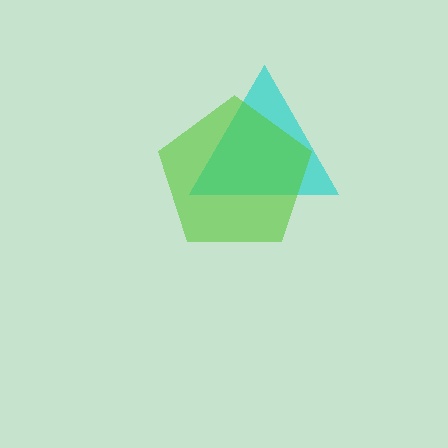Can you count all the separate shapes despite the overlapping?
Yes, there are 2 separate shapes.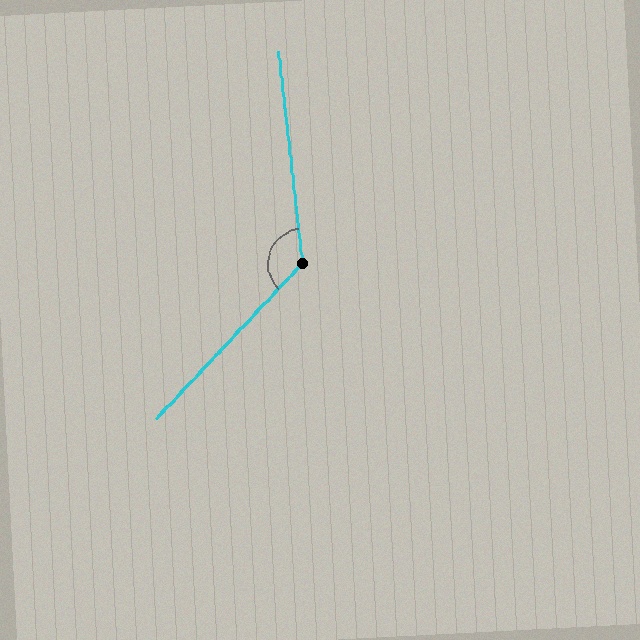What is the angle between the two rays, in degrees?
Approximately 130 degrees.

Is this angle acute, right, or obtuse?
It is obtuse.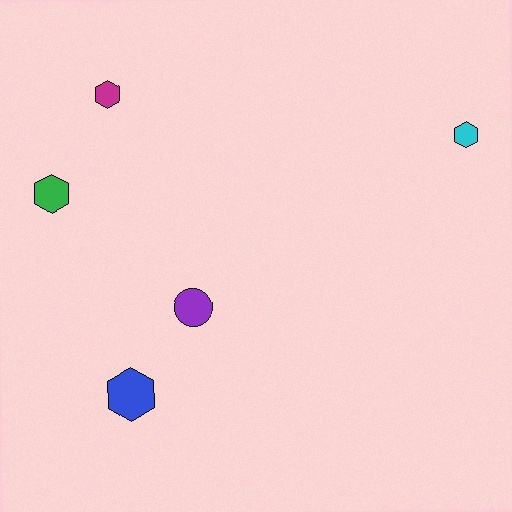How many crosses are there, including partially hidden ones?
There are no crosses.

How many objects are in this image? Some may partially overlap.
There are 5 objects.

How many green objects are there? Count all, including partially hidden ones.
There is 1 green object.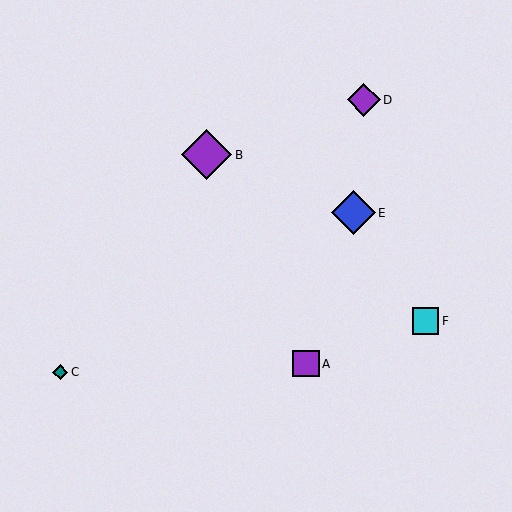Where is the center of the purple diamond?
The center of the purple diamond is at (207, 155).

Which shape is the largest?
The purple diamond (labeled B) is the largest.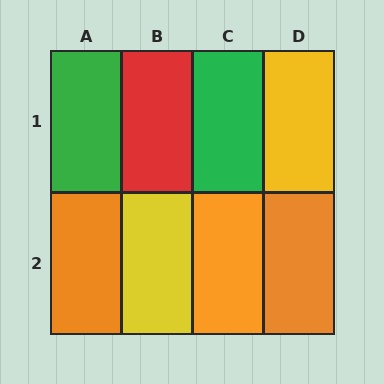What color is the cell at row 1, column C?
Green.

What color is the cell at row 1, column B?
Red.